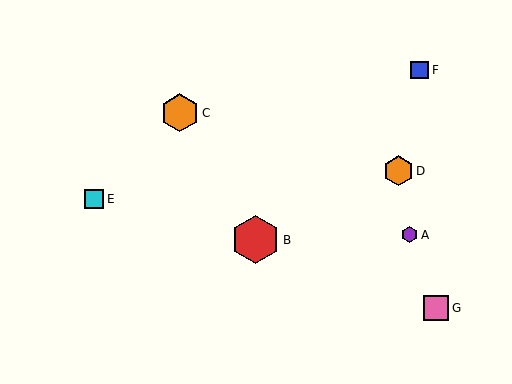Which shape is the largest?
The red hexagon (labeled B) is the largest.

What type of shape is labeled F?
Shape F is a blue square.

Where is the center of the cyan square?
The center of the cyan square is at (94, 199).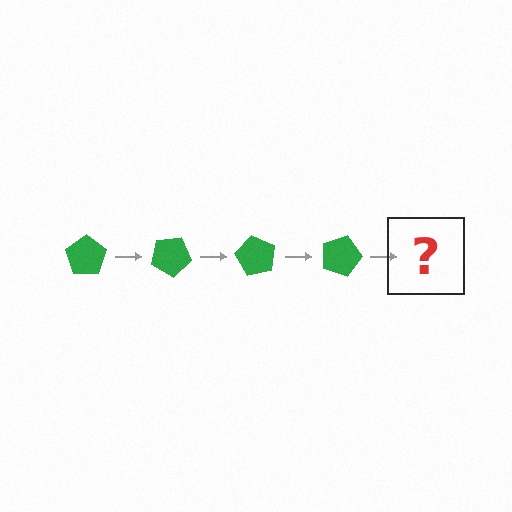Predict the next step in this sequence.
The next step is a green pentagon rotated 120 degrees.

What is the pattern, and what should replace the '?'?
The pattern is that the pentagon rotates 30 degrees each step. The '?' should be a green pentagon rotated 120 degrees.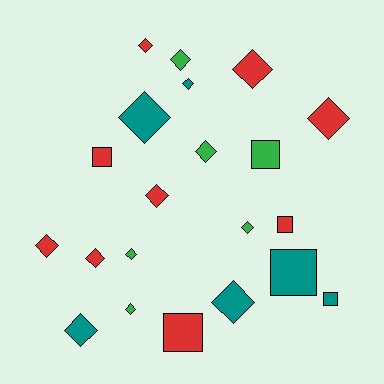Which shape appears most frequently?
Diamond, with 15 objects.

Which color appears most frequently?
Red, with 9 objects.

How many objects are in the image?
There are 21 objects.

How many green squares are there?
There is 1 green square.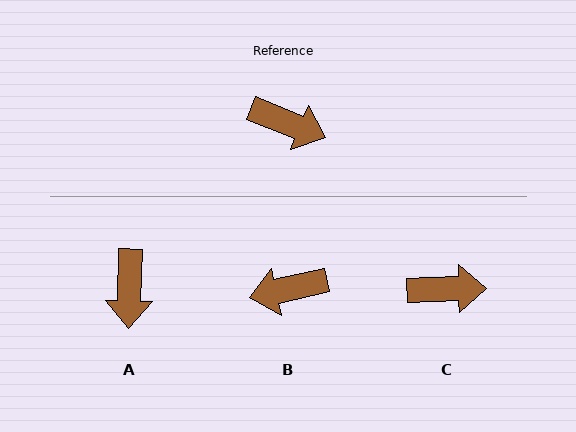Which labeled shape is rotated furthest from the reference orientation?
B, about 145 degrees away.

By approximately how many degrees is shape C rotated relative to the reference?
Approximately 23 degrees counter-clockwise.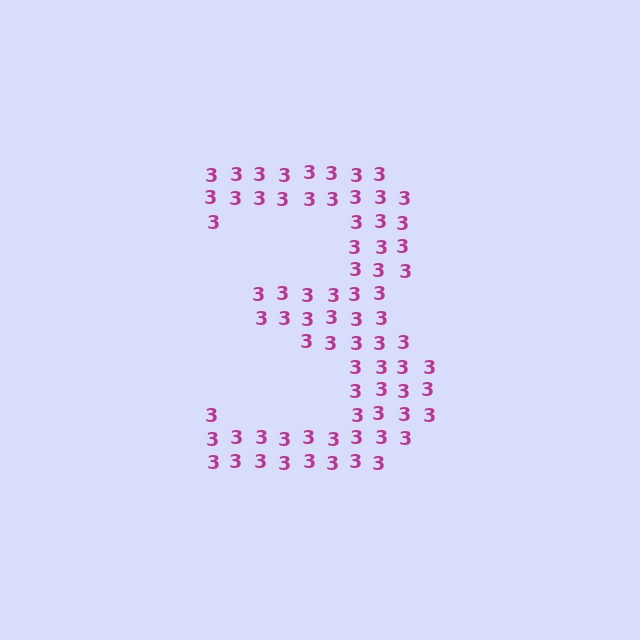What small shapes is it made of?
It is made of small digit 3's.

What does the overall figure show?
The overall figure shows the digit 3.